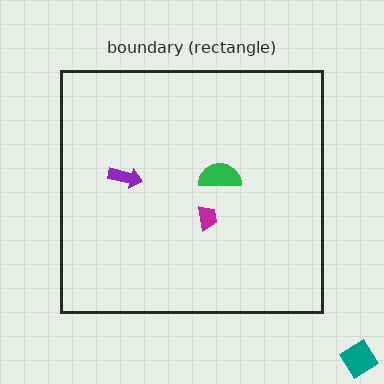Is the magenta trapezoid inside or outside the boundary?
Inside.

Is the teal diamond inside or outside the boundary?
Outside.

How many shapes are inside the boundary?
3 inside, 1 outside.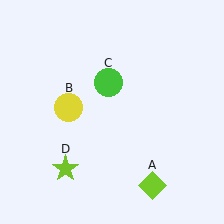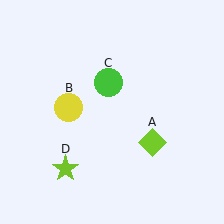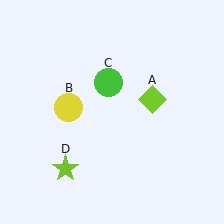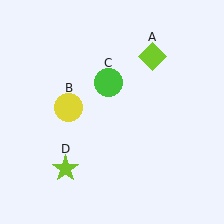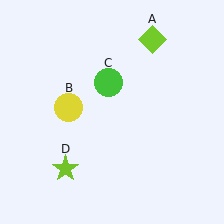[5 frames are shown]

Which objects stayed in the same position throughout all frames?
Yellow circle (object B) and green circle (object C) and lime star (object D) remained stationary.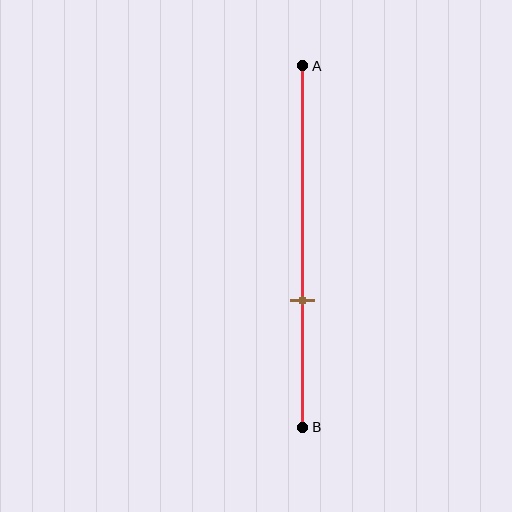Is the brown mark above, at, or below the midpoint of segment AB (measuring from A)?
The brown mark is below the midpoint of segment AB.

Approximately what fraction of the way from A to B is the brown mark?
The brown mark is approximately 65% of the way from A to B.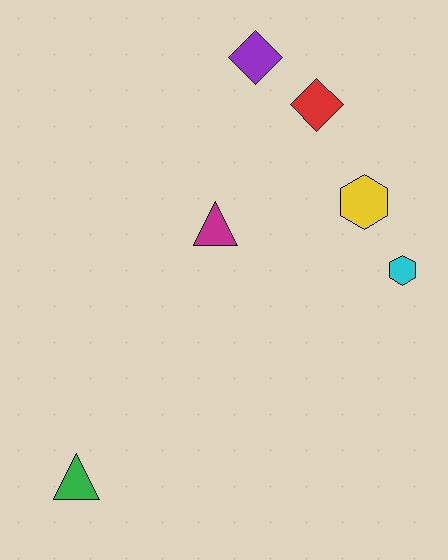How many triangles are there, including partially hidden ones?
There are 2 triangles.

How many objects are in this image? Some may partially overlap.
There are 6 objects.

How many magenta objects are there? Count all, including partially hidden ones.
There is 1 magenta object.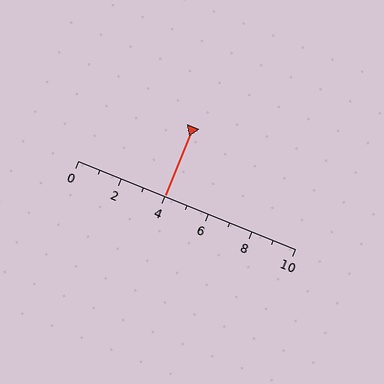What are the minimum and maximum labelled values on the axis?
The axis runs from 0 to 10.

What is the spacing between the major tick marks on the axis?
The major ticks are spaced 2 apart.